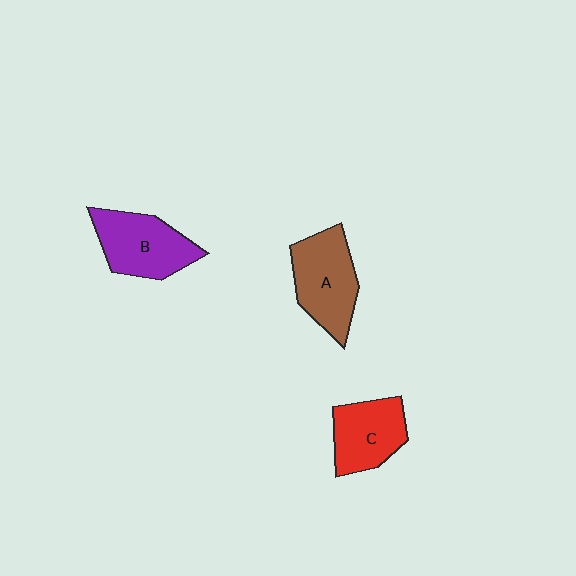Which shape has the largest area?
Shape A (brown).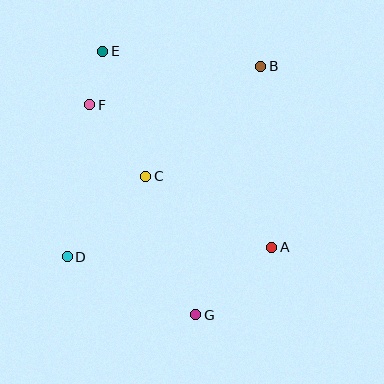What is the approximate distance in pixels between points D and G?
The distance between D and G is approximately 141 pixels.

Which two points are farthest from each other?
Points E and G are farthest from each other.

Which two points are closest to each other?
Points E and F are closest to each other.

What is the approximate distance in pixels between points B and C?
The distance between B and C is approximately 159 pixels.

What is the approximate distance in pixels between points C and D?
The distance between C and D is approximately 113 pixels.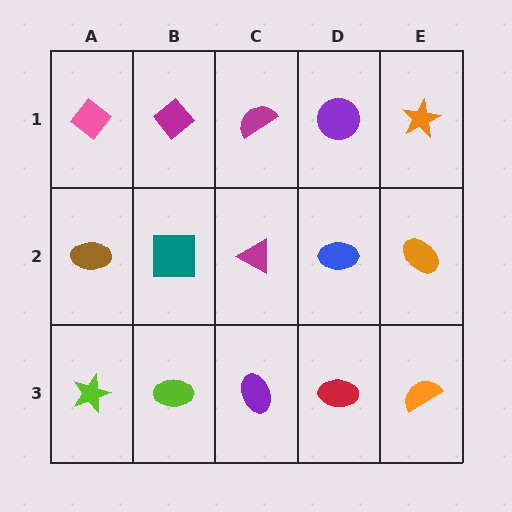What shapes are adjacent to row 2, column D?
A purple circle (row 1, column D), a red ellipse (row 3, column D), a magenta triangle (row 2, column C), an orange ellipse (row 2, column E).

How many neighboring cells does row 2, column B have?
4.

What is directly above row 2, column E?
An orange star.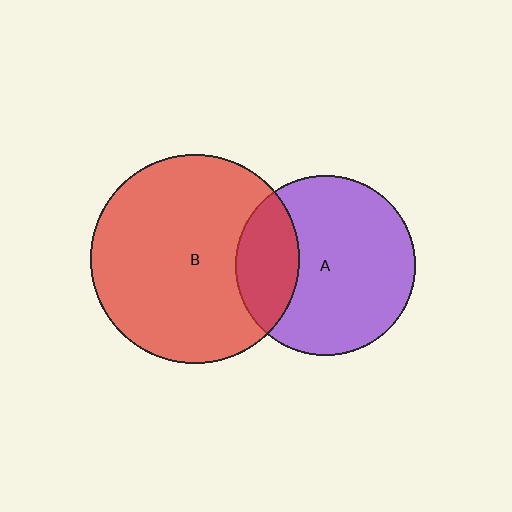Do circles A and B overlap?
Yes.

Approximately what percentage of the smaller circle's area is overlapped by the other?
Approximately 25%.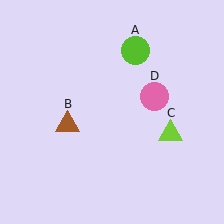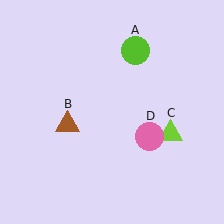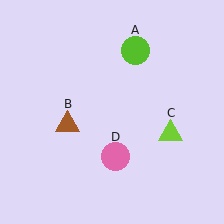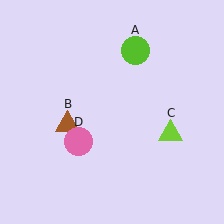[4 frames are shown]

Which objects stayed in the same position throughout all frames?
Lime circle (object A) and brown triangle (object B) and lime triangle (object C) remained stationary.